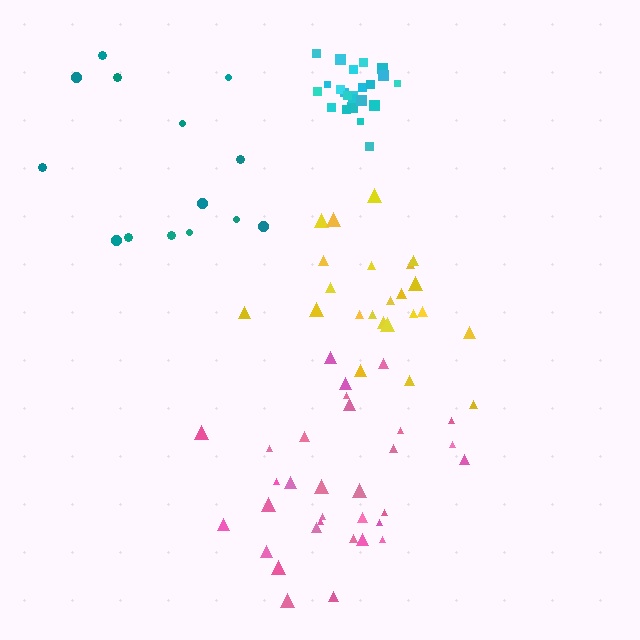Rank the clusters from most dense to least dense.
cyan, yellow, pink, teal.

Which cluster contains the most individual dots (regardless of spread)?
Pink (32).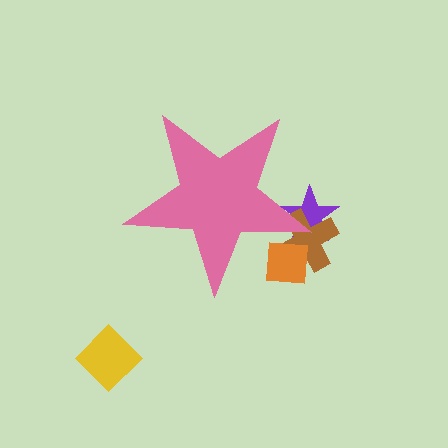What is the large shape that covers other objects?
A pink star.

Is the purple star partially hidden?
Yes, the purple star is partially hidden behind the pink star.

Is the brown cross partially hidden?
Yes, the brown cross is partially hidden behind the pink star.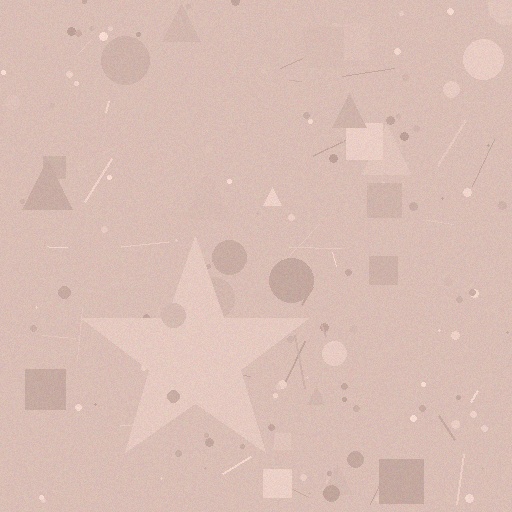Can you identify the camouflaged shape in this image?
The camouflaged shape is a star.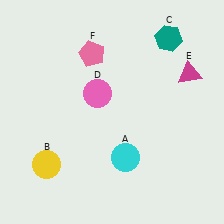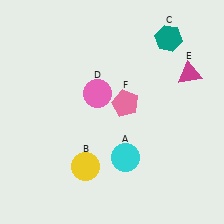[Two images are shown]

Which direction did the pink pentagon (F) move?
The pink pentagon (F) moved down.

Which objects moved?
The objects that moved are: the yellow circle (B), the pink pentagon (F).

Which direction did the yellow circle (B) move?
The yellow circle (B) moved right.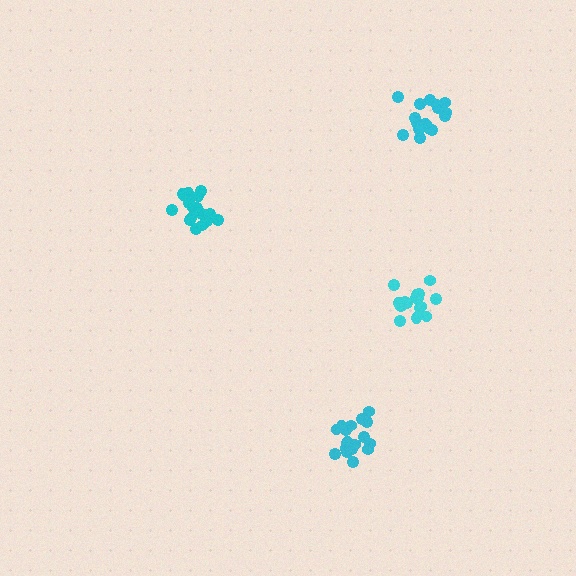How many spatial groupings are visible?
There are 4 spatial groupings.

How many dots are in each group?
Group 1: 17 dots, Group 2: 18 dots, Group 3: 18 dots, Group 4: 19 dots (72 total).